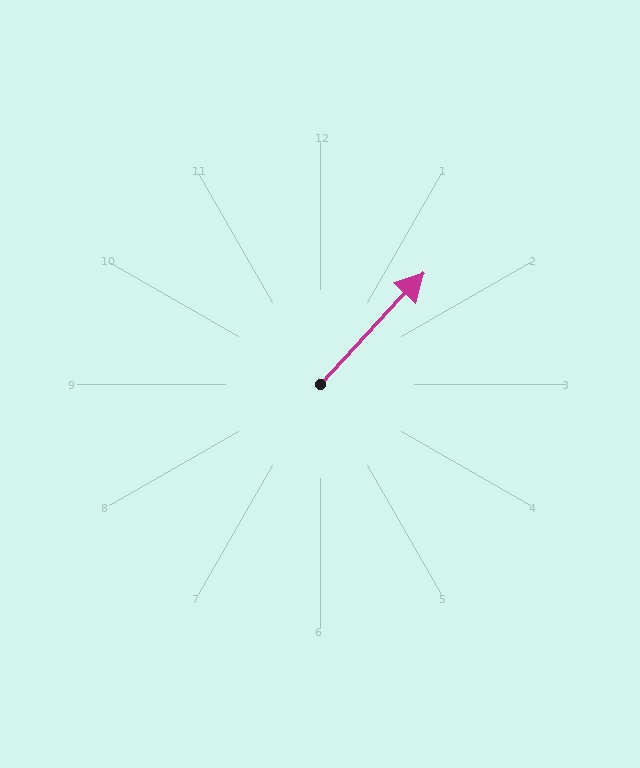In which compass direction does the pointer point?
Northeast.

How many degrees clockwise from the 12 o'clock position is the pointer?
Approximately 43 degrees.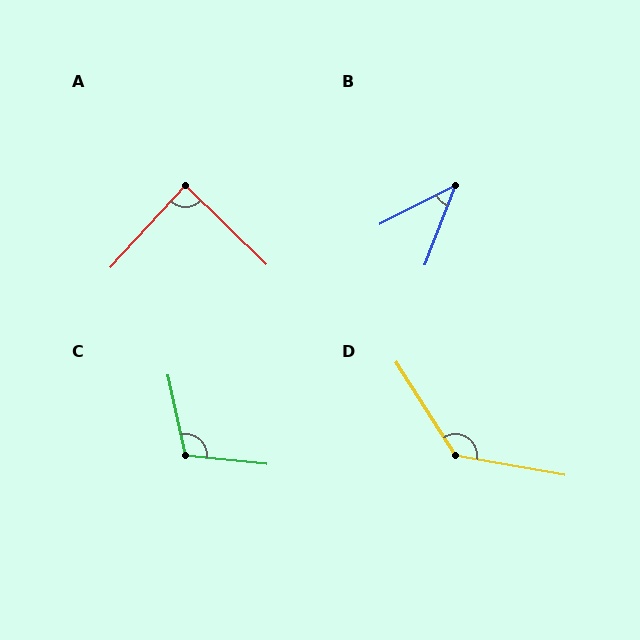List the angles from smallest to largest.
B (42°), A (88°), C (108°), D (133°).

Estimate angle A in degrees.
Approximately 88 degrees.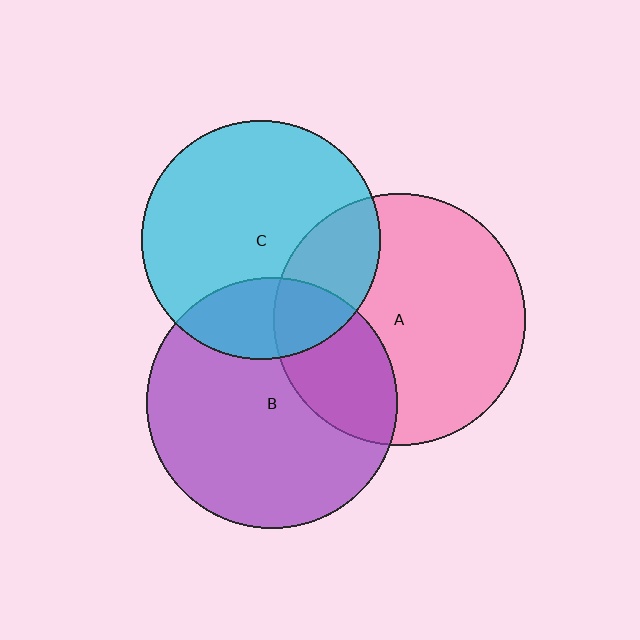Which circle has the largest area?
Circle A (pink).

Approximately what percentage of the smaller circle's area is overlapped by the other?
Approximately 25%.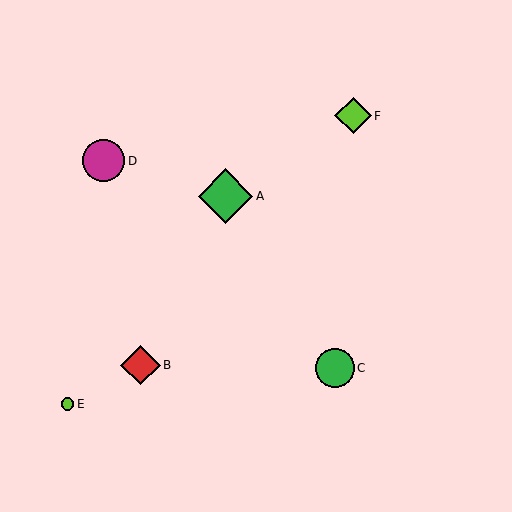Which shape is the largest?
The green diamond (labeled A) is the largest.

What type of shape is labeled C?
Shape C is a green circle.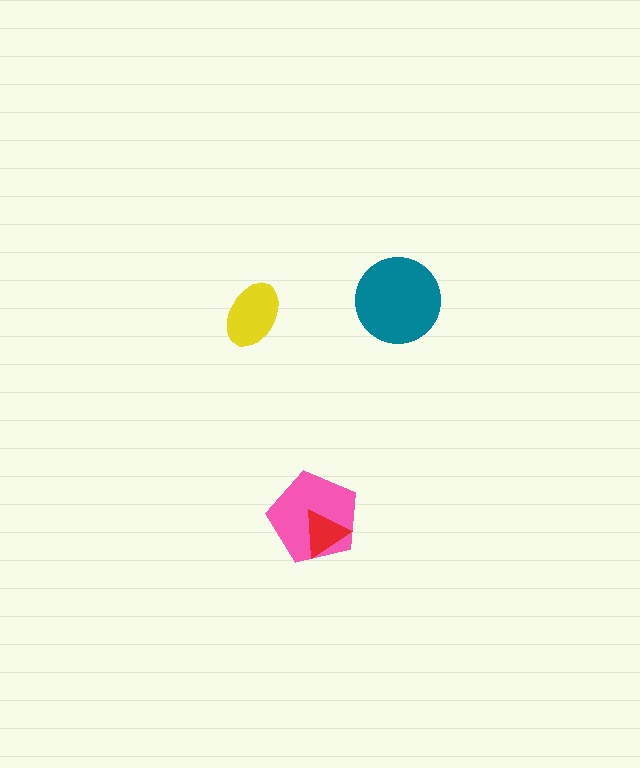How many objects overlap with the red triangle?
1 object overlaps with the red triangle.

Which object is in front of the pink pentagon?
The red triangle is in front of the pink pentagon.